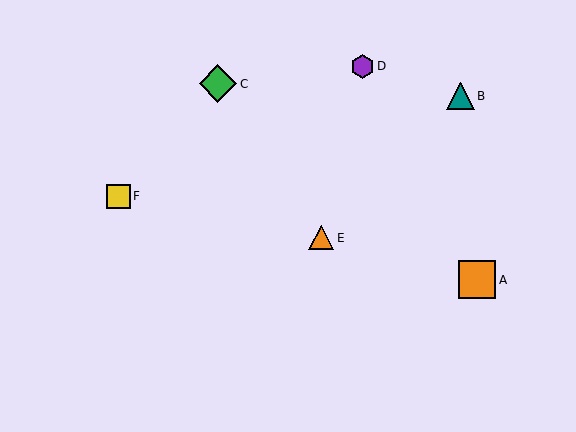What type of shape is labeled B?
Shape B is a teal triangle.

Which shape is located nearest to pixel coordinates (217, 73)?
The green diamond (labeled C) at (218, 84) is nearest to that location.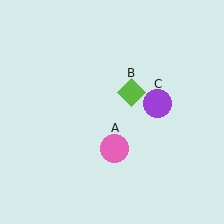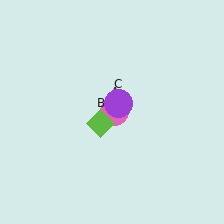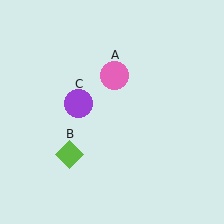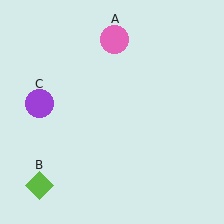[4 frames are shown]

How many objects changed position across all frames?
3 objects changed position: pink circle (object A), lime diamond (object B), purple circle (object C).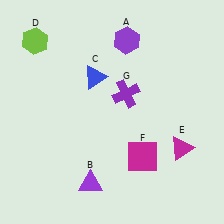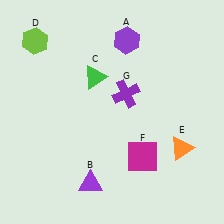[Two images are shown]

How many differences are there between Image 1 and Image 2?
There are 2 differences between the two images.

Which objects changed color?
C changed from blue to green. E changed from magenta to orange.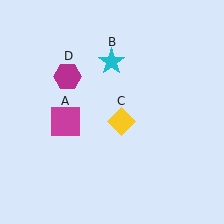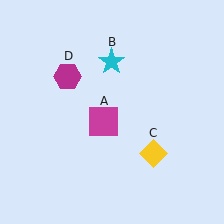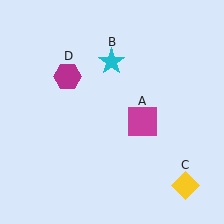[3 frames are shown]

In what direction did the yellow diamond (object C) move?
The yellow diamond (object C) moved down and to the right.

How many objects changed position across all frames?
2 objects changed position: magenta square (object A), yellow diamond (object C).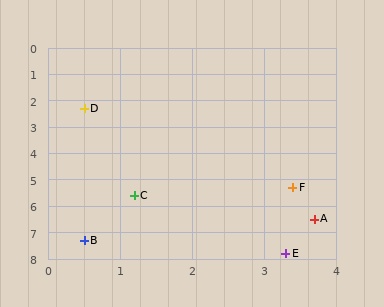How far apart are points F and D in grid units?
Points F and D are about 4.2 grid units apart.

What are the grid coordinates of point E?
Point E is at approximately (3.3, 7.8).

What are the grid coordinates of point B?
Point B is at approximately (0.5, 7.3).